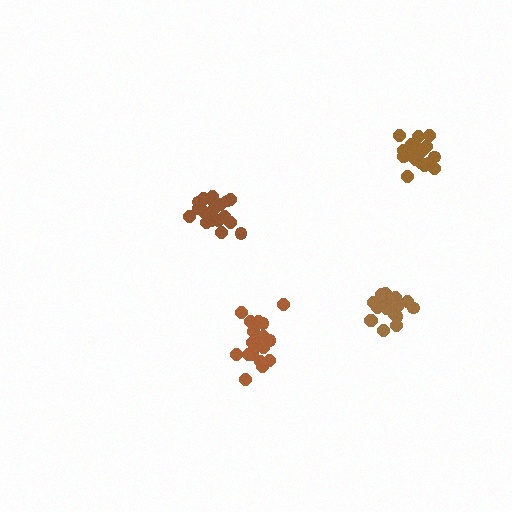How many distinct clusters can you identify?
There are 4 distinct clusters.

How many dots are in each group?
Group 1: 19 dots, Group 2: 18 dots, Group 3: 19 dots, Group 4: 21 dots (77 total).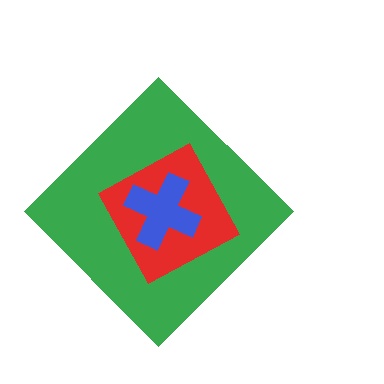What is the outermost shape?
The green diamond.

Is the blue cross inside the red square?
Yes.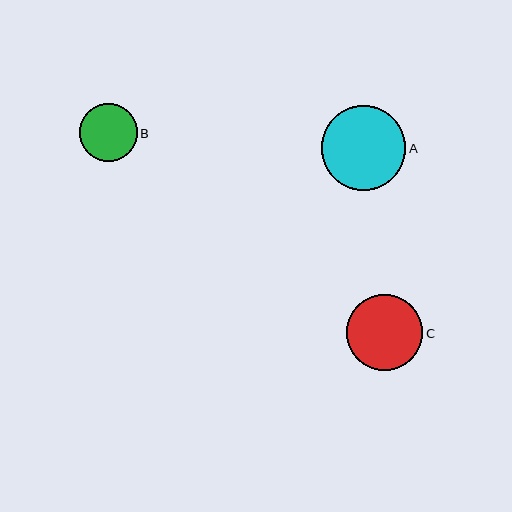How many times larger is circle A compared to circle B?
Circle A is approximately 1.5 times the size of circle B.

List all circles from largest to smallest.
From largest to smallest: A, C, B.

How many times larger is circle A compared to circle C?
Circle A is approximately 1.1 times the size of circle C.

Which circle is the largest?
Circle A is the largest with a size of approximately 84 pixels.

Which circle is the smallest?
Circle B is the smallest with a size of approximately 58 pixels.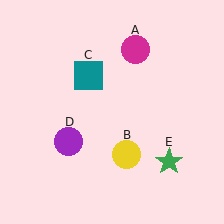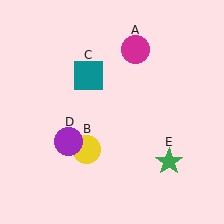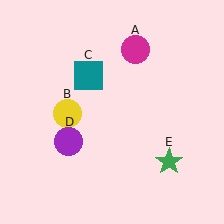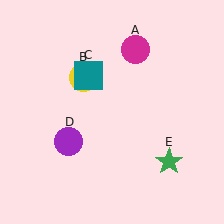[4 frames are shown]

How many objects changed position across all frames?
1 object changed position: yellow circle (object B).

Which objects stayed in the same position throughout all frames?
Magenta circle (object A) and teal square (object C) and purple circle (object D) and green star (object E) remained stationary.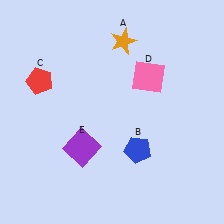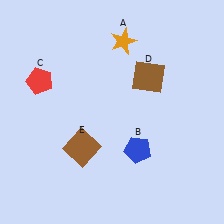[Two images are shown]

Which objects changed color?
D changed from pink to brown. E changed from purple to brown.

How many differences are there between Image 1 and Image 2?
There are 2 differences between the two images.